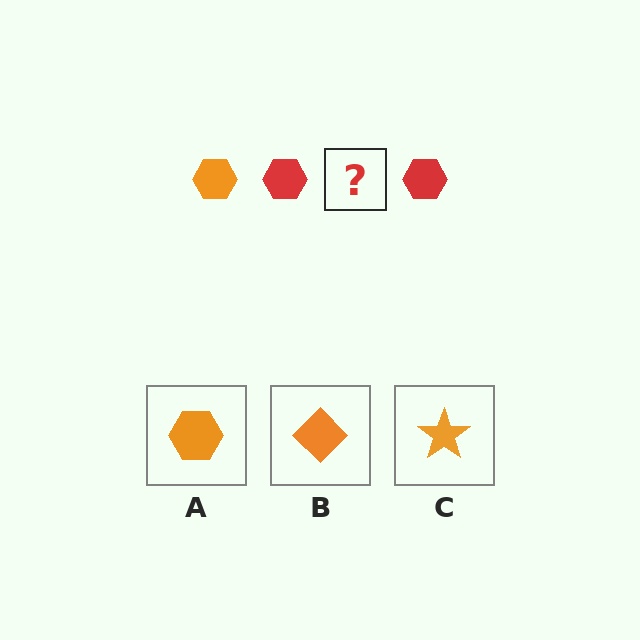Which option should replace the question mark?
Option A.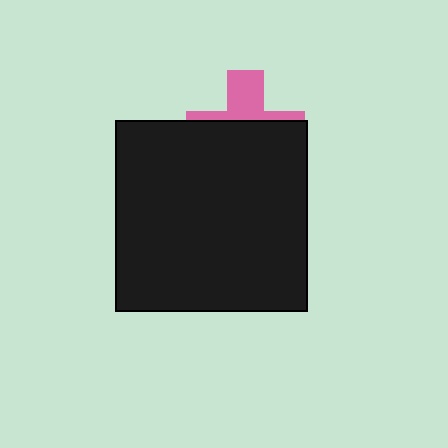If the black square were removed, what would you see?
You would see the complete pink cross.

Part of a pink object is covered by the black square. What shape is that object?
It is a cross.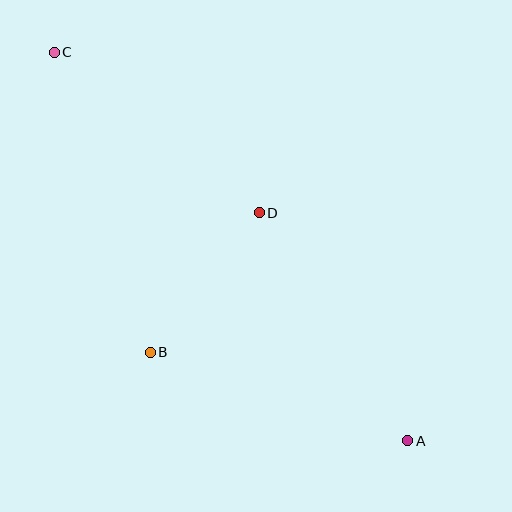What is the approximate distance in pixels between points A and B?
The distance between A and B is approximately 272 pixels.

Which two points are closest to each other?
Points B and D are closest to each other.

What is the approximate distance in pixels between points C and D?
The distance between C and D is approximately 260 pixels.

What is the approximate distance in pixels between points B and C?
The distance between B and C is approximately 315 pixels.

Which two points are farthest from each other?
Points A and C are farthest from each other.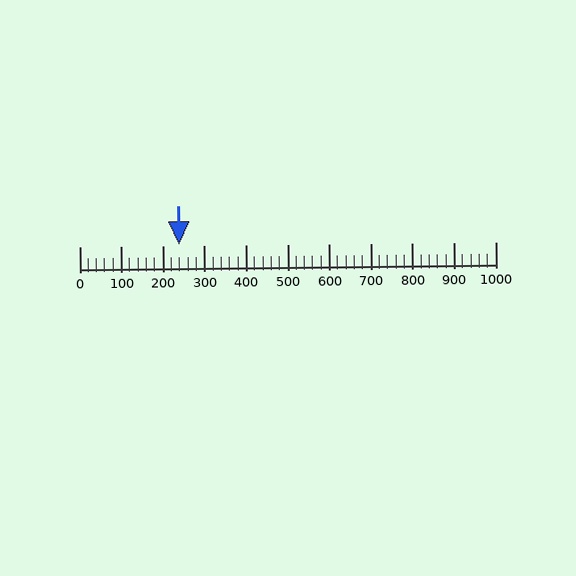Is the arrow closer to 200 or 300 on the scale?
The arrow is closer to 200.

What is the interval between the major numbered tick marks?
The major tick marks are spaced 100 units apart.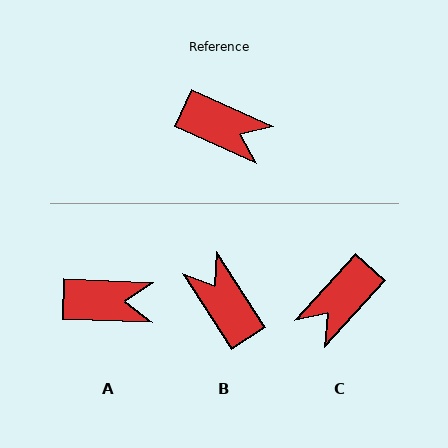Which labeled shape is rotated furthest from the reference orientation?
B, about 147 degrees away.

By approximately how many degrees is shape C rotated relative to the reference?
Approximately 108 degrees clockwise.